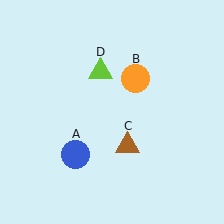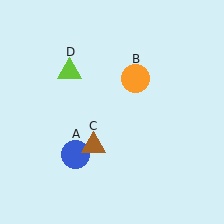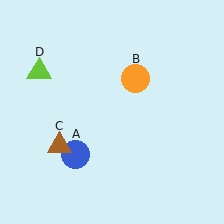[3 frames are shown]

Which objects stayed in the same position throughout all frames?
Blue circle (object A) and orange circle (object B) remained stationary.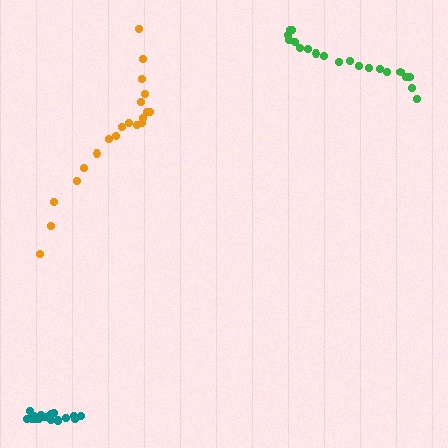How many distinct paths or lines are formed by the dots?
There are 3 distinct paths.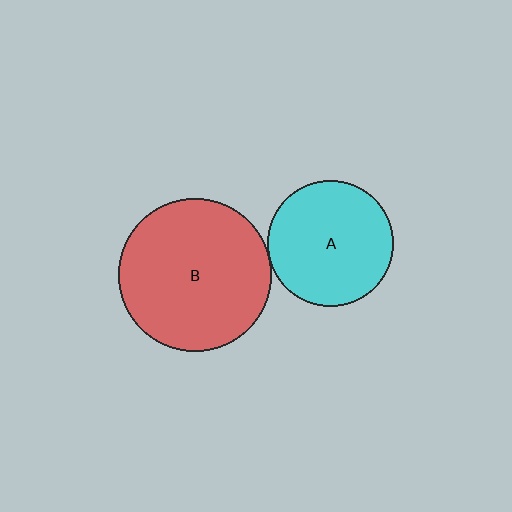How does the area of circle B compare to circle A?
Approximately 1.5 times.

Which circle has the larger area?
Circle B (red).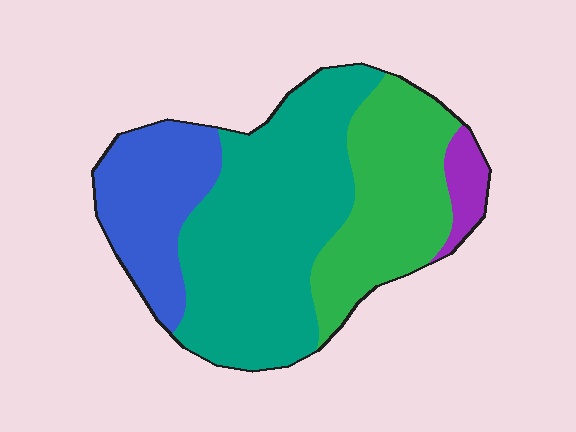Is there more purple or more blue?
Blue.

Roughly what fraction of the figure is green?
Green takes up about one quarter (1/4) of the figure.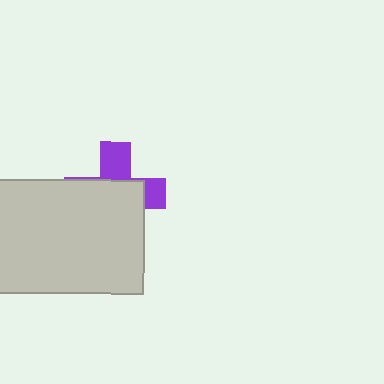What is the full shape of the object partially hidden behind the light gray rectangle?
The partially hidden object is a purple cross.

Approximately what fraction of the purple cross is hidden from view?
Roughly 64% of the purple cross is hidden behind the light gray rectangle.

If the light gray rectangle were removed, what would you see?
You would see the complete purple cross.